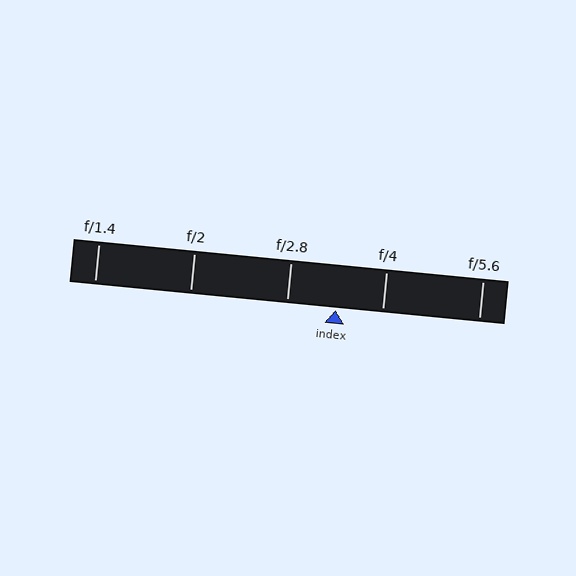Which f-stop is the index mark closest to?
The index mark is closest to f/4.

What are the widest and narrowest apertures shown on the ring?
The widest aperture shown is f/1.4 and the narrowest is f/5.6.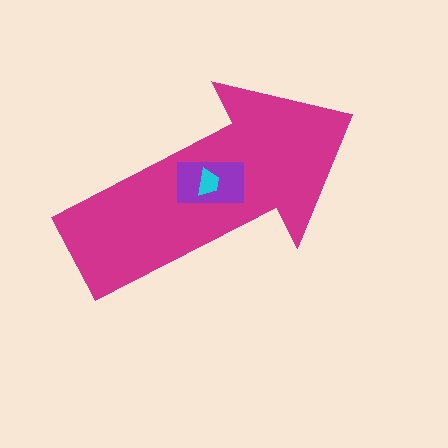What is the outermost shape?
The magenta arrow.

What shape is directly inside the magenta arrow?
The purple rectangle.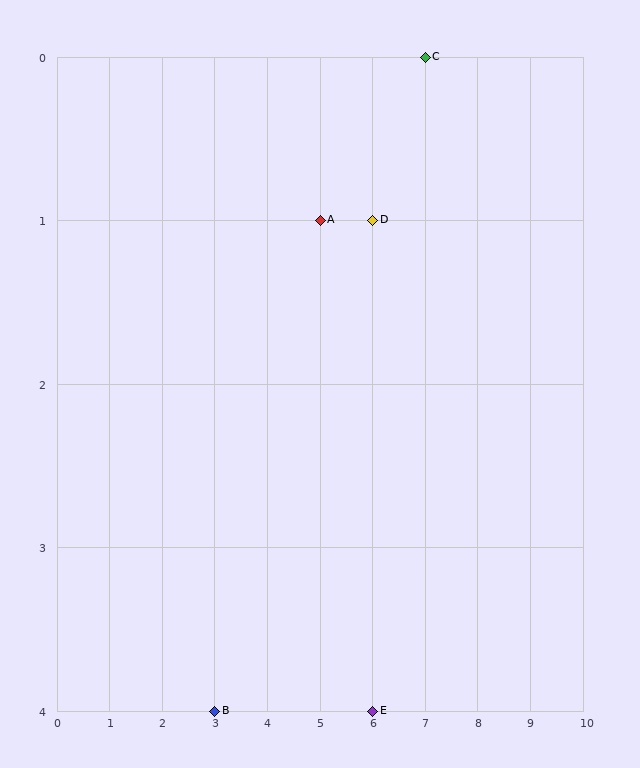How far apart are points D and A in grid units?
Points D and A are 1 column apart.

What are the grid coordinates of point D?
Point D is at grid coordinates (6, 1).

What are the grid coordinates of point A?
Point A is at grid coordinates (5, 1).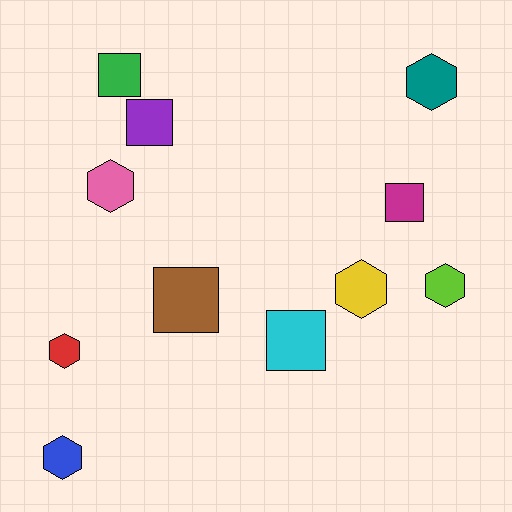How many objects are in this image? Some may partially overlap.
There are 11 objects.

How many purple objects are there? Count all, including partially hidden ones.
There is 1 purple object.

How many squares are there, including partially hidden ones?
There are 5 squares.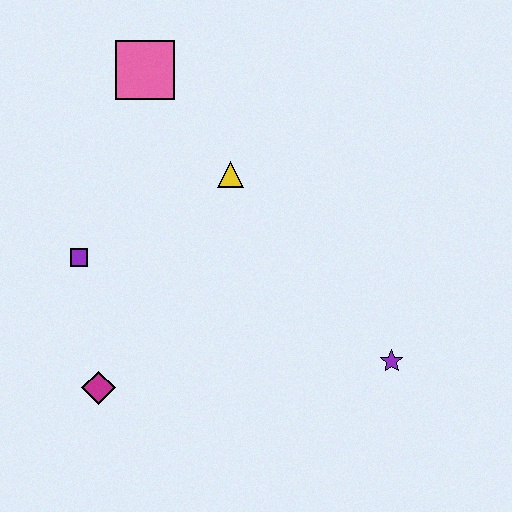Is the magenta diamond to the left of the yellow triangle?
Yes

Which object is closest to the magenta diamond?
The purple square is closest to the magenta diamond.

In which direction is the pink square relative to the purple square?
The pink square is above the purple square.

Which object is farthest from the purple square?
The purple star is farthest from the purple square.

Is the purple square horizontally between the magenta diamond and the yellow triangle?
No